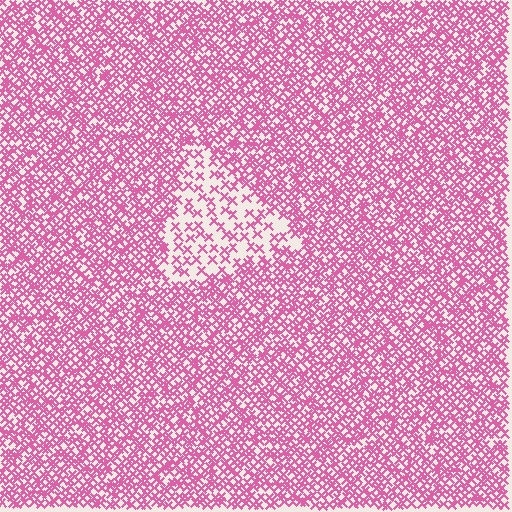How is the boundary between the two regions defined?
The boundary is defined by a change in element density (approximately 2.5x ratio). All elements are the same color, size, and shape.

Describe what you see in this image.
The image contains small pink elements arranged at two different densities. A triangle-shaped region is visible where the elements are less densely packed than the surrounding area.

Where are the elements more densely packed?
The elements are more densely packed outside the triangle boundary.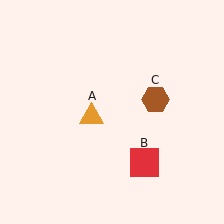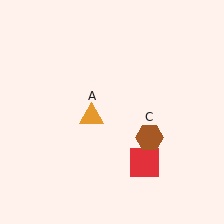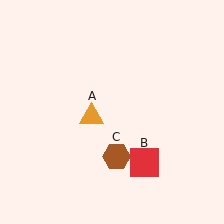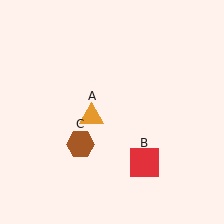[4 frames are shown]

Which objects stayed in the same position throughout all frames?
Orange triangle (object A) and red square (object B) remained stationary.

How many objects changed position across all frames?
1 object changed position: brown hexagon (object C).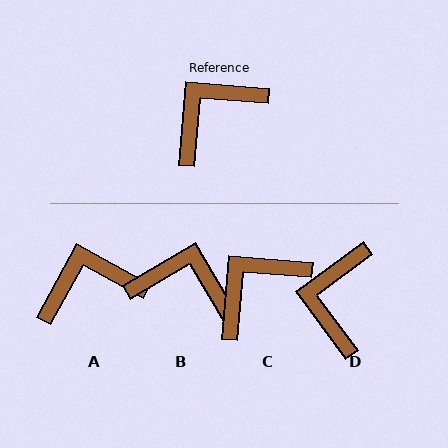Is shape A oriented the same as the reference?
No, it is off by about 24 degrees.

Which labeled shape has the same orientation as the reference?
C.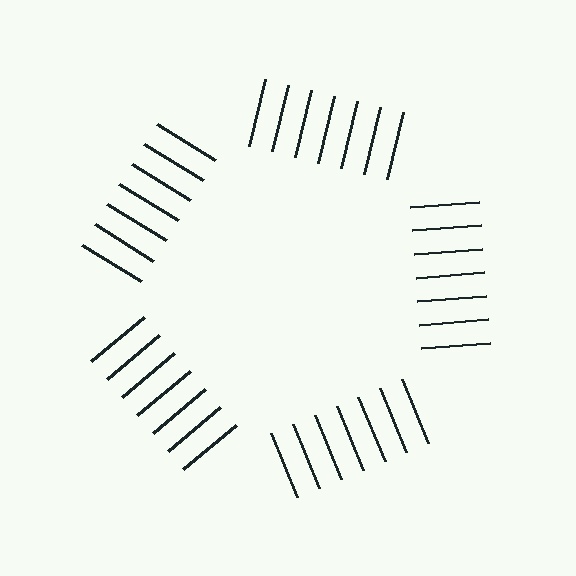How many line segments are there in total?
35 — 7 along each of the 5 edges.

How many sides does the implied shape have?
5 sides — the line-ends trace a pentagon.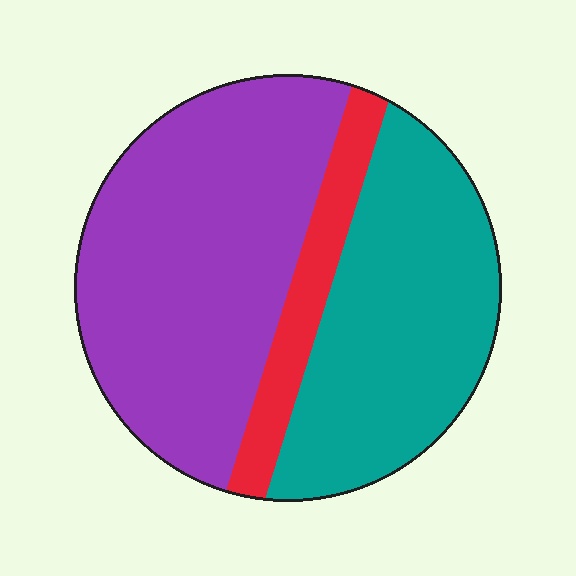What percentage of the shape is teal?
Teal covers 38% of the shape.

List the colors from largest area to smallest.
From largest to smallest: purple, teal, red.